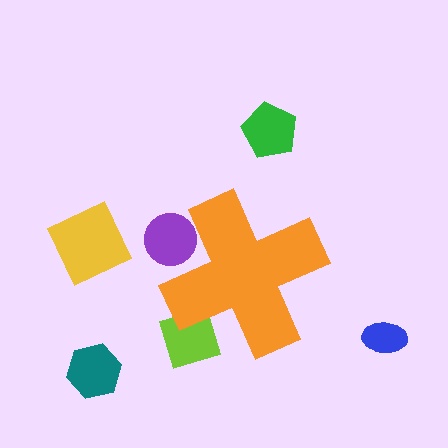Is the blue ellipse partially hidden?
No, the blue ellipse is fully visible.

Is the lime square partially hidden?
Yes, the lime square is partially hidden behind the orange cross.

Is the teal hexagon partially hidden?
No, the teal hexagon is fully visible.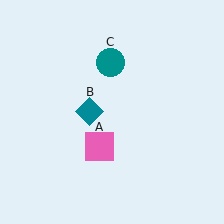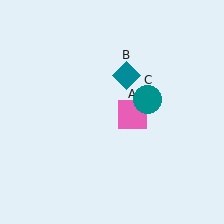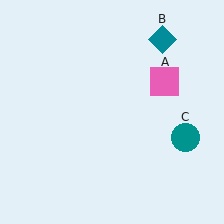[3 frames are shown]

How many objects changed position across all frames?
3 objects changed position: pink square (object A), teal diamond (object B), teal circle (object C).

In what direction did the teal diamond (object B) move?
The teal diamond (object B) moved up and to the right.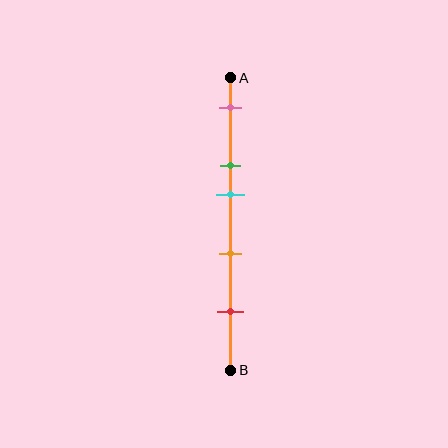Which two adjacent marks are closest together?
The green and cyan marks are the closest adjacent pair.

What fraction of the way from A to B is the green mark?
The green mark is approximately 30% (0.3) of the way from A to B.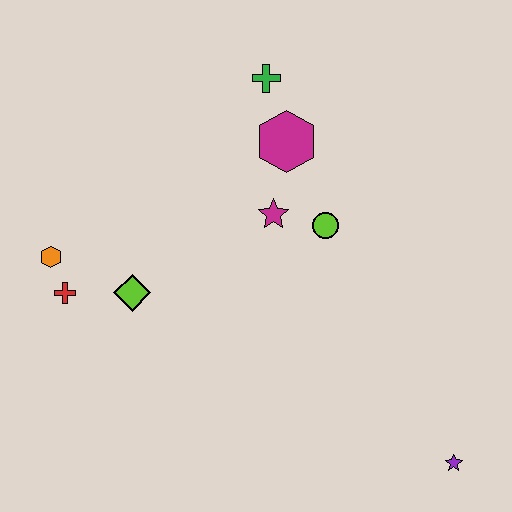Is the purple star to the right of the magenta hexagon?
Yes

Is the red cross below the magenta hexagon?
Yes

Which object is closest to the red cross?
The orange hexagon is closest to the red cross.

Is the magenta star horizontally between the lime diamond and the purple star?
Yes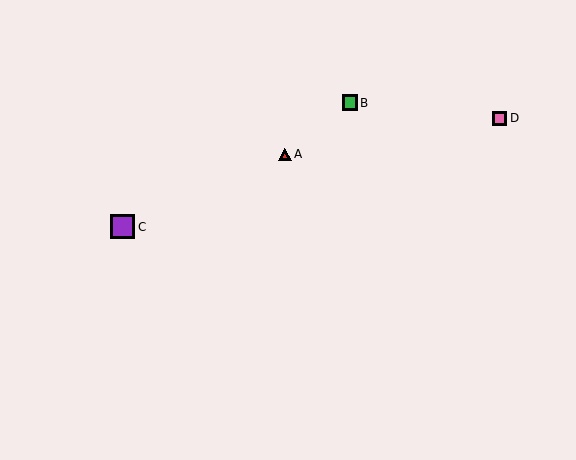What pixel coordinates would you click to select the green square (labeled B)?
Click at (350, 103) to select the green square B.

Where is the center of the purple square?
The center of the purple square is at (123, 227).